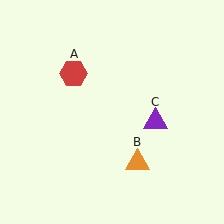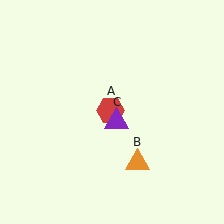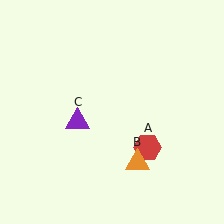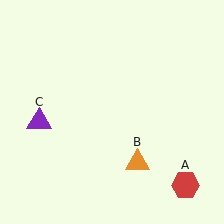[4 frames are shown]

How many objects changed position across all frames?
2 objects changed position: red hexagon (object A), purple triangle (object C).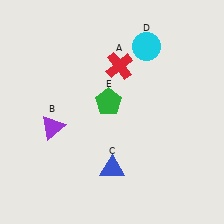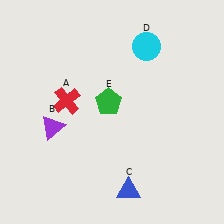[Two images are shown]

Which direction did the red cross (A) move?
The red cross (A) moved left.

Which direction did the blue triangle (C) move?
The blue triangle (C) moved down.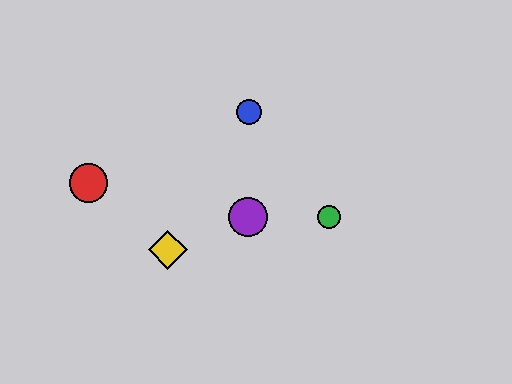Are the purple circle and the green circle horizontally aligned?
Yes, both are at y≈217.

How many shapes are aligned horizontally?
2 shapes (the green circle, the purple circle) are aligned horizontally.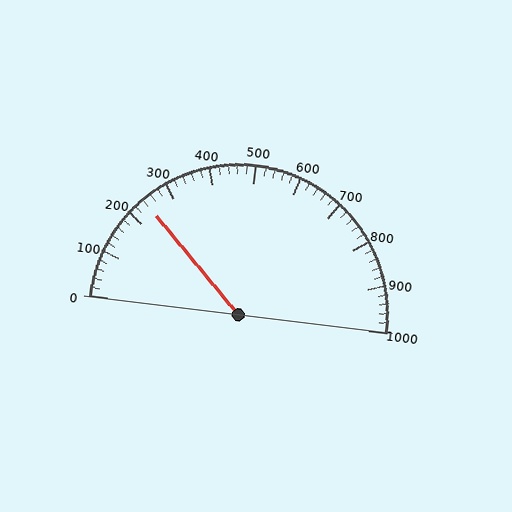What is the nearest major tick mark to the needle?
The nearest major tick mark is 200.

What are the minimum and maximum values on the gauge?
The gauge ranges from 0 to 1000.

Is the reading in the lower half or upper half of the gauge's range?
The reading is in the lower half of the range (0 to 1000).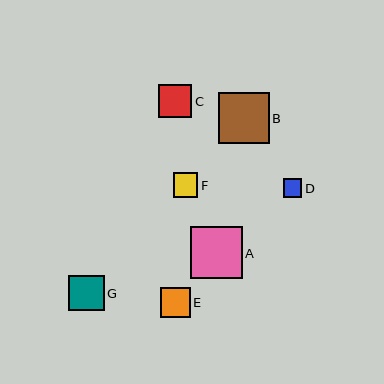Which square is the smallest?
Square D is the smallest with a size of approximately 18 pixels.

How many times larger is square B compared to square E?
Square B is approximately 1.7 times the size of square E.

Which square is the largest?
Square A is the largest with a size of approximately 51 pixels.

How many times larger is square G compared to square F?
Square G is approximately 1.4 times the size of square F.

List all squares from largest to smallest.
From largest to smallest: A, B, G, C, E, F, D.